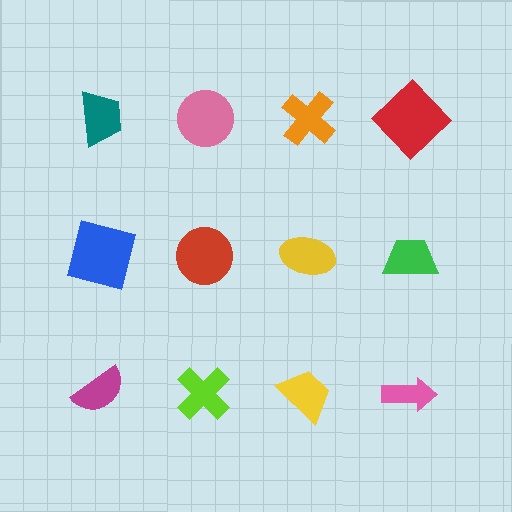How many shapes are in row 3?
4 shapes.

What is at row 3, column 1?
A magenta semicircle.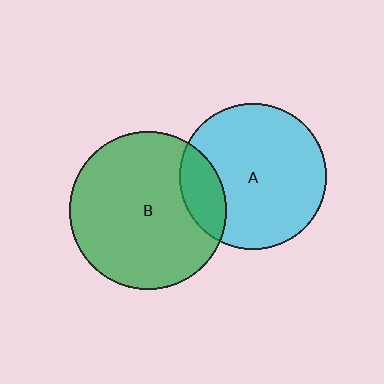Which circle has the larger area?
Circle B (green).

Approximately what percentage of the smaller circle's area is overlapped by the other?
Approximately 15%.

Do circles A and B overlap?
Yes.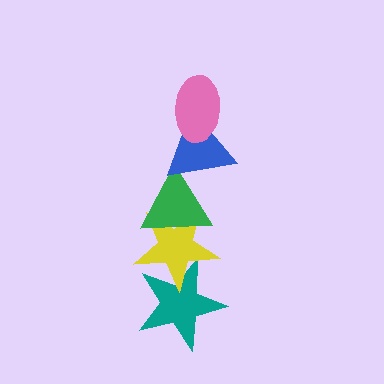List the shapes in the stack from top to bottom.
From top to bottom: the pink ellipse, the blue triangle, the green triangle, the yellow star, the teal star.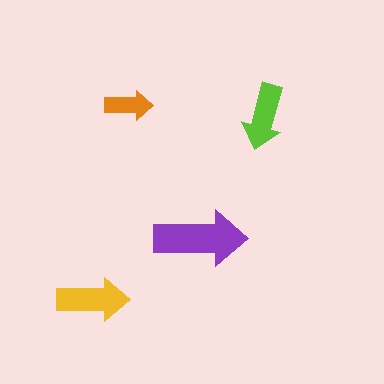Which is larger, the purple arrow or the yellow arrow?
The purple one.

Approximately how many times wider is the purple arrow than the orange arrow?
About 2 times wider.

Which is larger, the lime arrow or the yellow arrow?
The yellow one.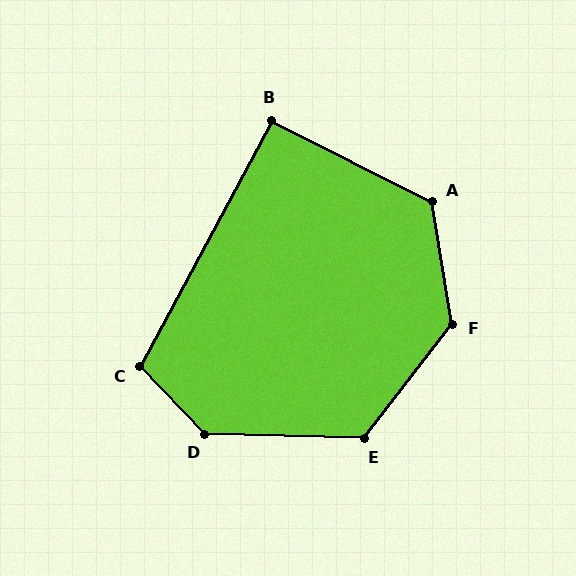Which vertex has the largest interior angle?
D, at approximately 136 degrees.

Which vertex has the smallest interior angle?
B, at approximately 91 degrees.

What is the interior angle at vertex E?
Approximately 126 degrees (obtuse).